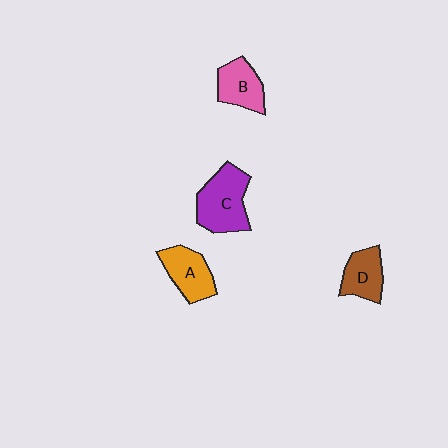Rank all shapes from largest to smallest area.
From largest to smallest: C (purple), A (orange), B (pink), D (brown).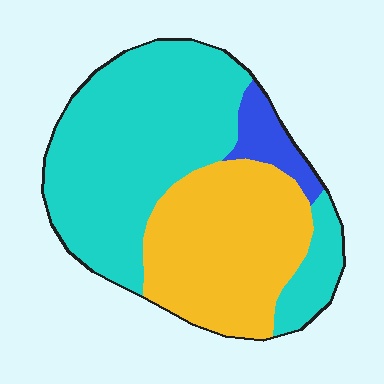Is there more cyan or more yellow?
Cyan.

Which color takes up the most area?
Cyan, at roughly 55%.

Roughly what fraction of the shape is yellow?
Yellow covers 36% of the shape.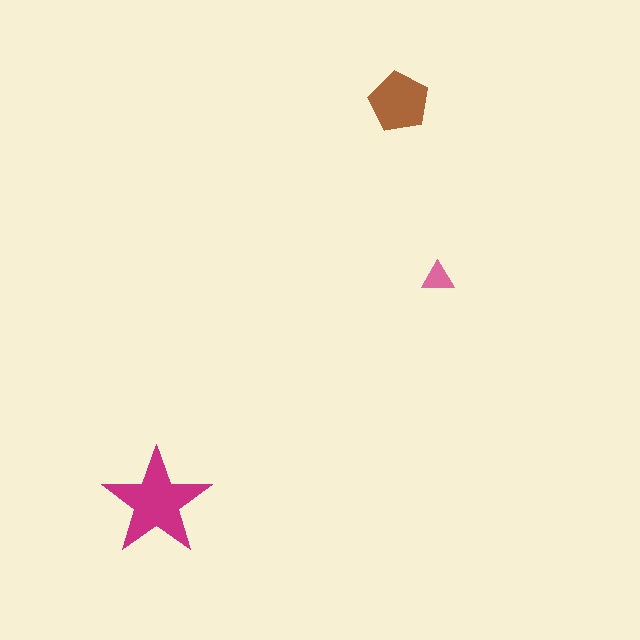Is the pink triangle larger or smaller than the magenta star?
Smaller.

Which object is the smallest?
The pink triangle.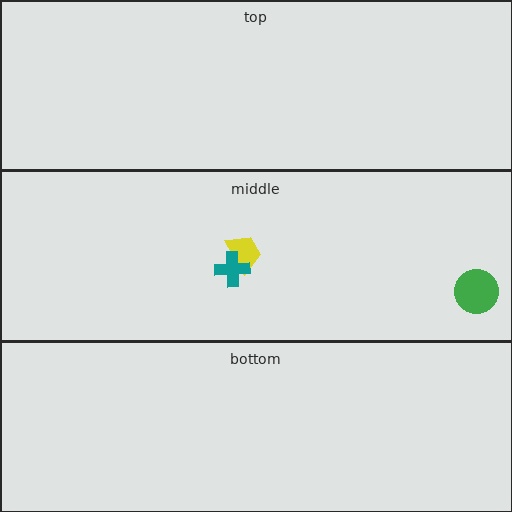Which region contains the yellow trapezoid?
The middle region.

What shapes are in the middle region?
The yellow trapezoid, the green circle, the teal cross.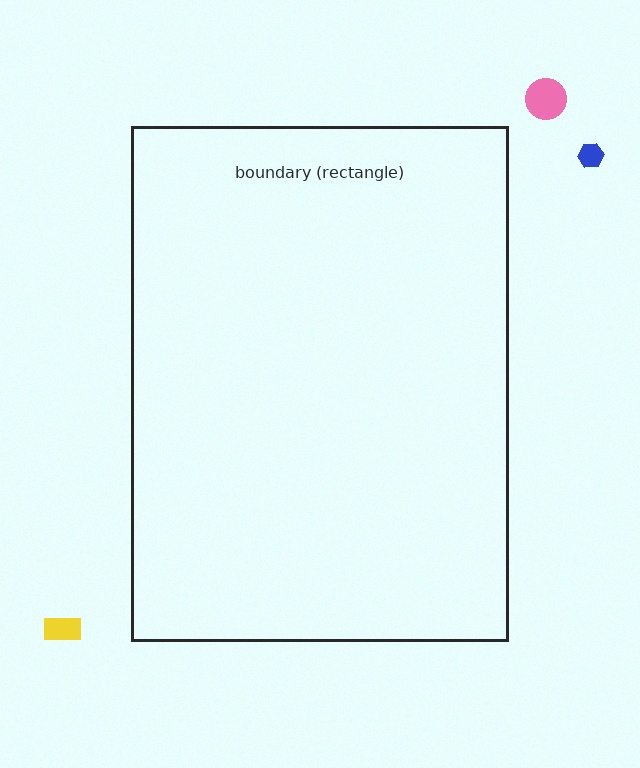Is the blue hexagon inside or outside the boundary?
Outside.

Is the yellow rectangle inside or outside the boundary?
Outside.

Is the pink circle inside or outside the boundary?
Outside.